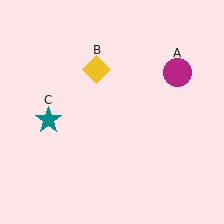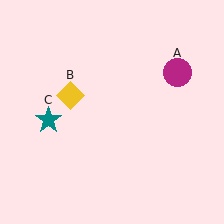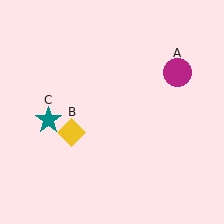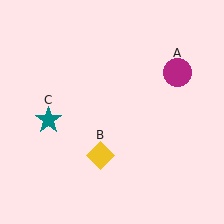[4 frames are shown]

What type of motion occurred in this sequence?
The yellow diamond (object B) rotated counterclockwise around the center of the scene.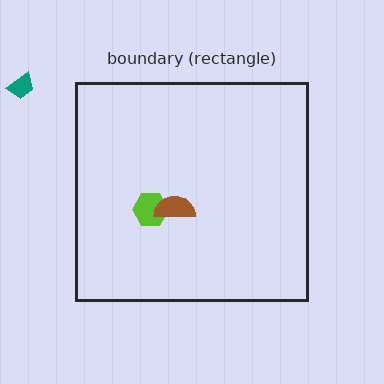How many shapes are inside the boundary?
2 inside, 1 outside.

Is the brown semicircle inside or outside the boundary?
Inside.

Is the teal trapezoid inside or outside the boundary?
Outside.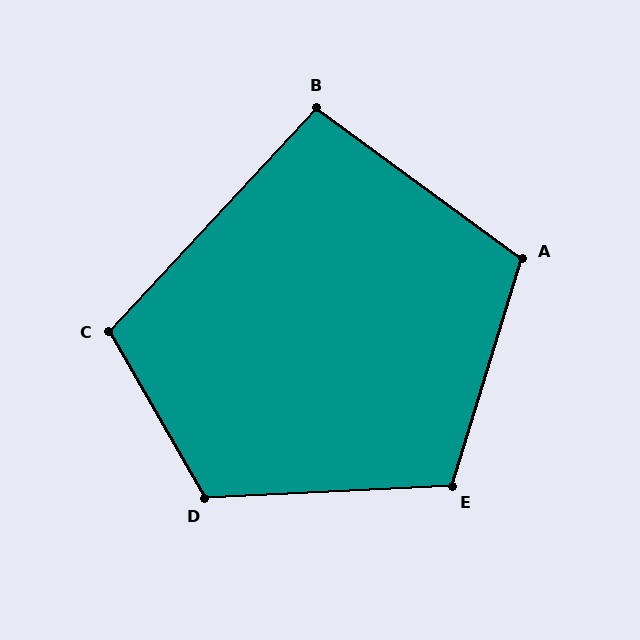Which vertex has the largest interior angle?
D, at approximately 117 degrees.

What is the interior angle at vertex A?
Approximately 109 degrees (obtuse).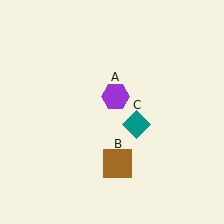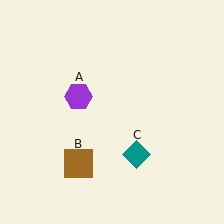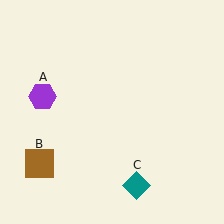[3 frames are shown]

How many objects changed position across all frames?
3 objects changed position: purple hexagon (object A), brown square (object B), teal diamond (object C).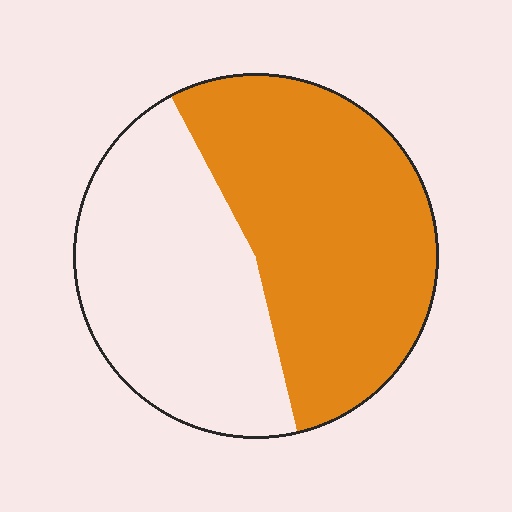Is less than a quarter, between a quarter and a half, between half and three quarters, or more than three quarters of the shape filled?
Between half and three quarters.